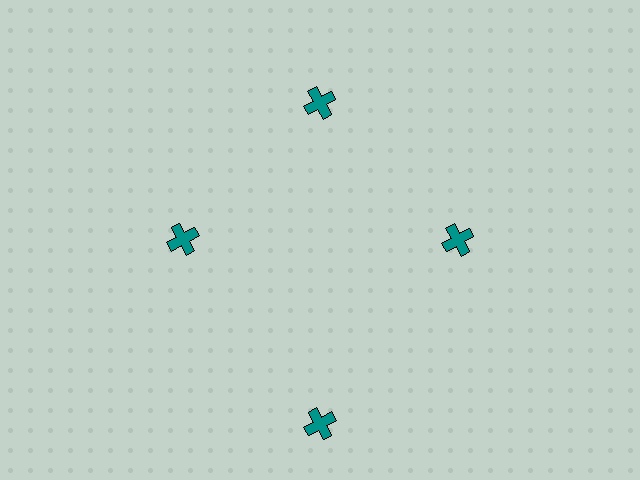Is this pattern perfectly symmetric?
No. The 4 teal crosses are arranged in a ring, but one element near the 6 o'clock position is pushed outward from the center, breaking the 4-fold rotational symmetry.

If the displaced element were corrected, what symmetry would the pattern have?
It would have 4-fold rotational symmetry — the pattern would map onto itself every 90 degrees.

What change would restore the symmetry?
The symmetry would be restored by moving it inward, back onto the ring so that all 4 crosses sit at equal angles and equal distance from the center.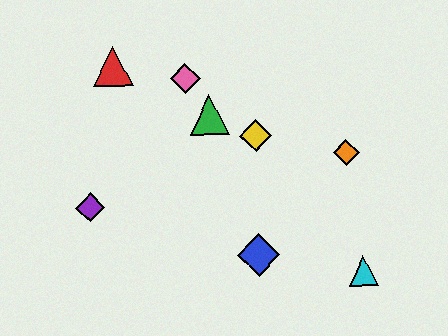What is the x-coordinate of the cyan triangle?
The cyan triangle is at x≈364.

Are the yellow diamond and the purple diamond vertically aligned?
No, the yellow diamond is at x≈256 and the purple diamond is at x≈90.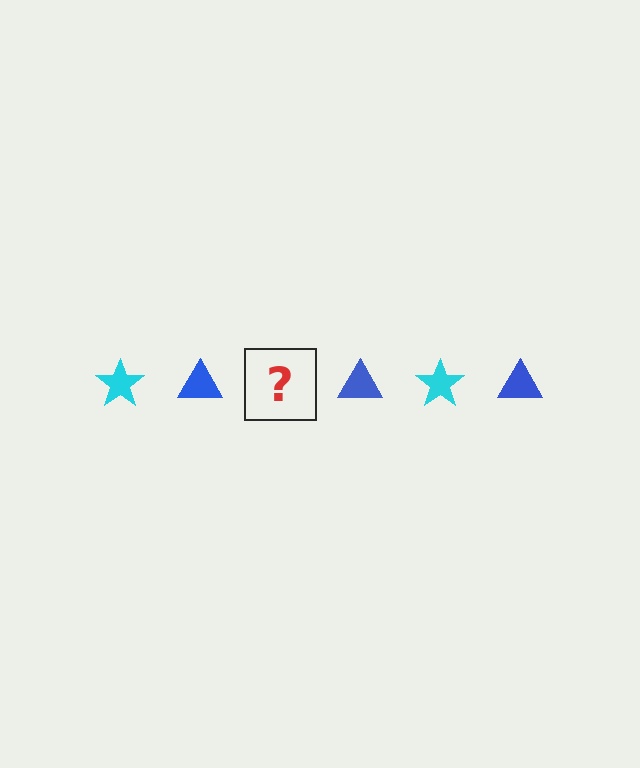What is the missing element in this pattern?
The missing element is a cyan star.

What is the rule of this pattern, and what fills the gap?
The rule is that the pattern alternates between cyan star and blue triangle. The gap should be filled with a cyan star.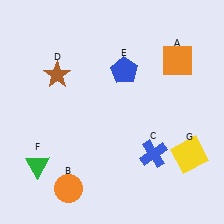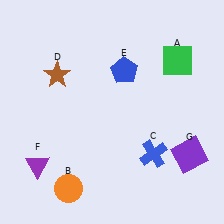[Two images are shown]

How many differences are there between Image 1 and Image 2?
There are 3 differences between the two images.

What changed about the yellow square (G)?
In Image 1, G is yellow. In Image 2, it changed to purple.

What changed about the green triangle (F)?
In Image 1, F is green. In Image 2, it changed to purple.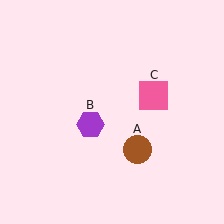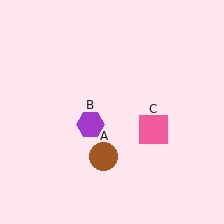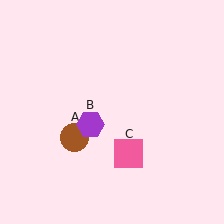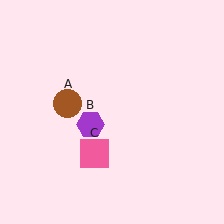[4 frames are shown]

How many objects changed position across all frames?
2 objects changed position: brown circle (object A), pink square (object C).